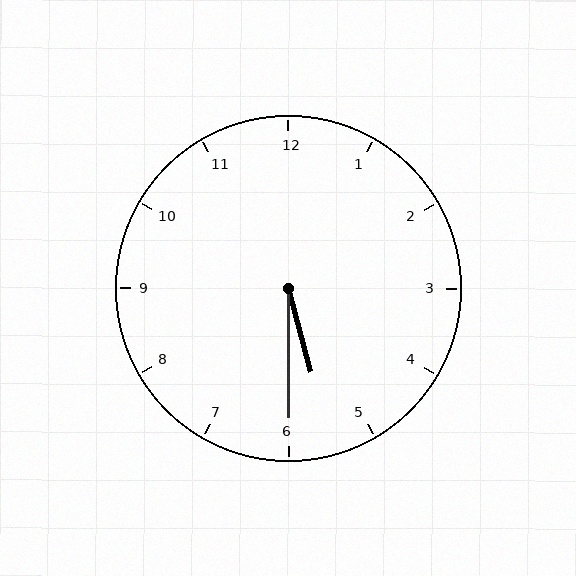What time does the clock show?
5:30.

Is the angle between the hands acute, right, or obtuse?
It is acute.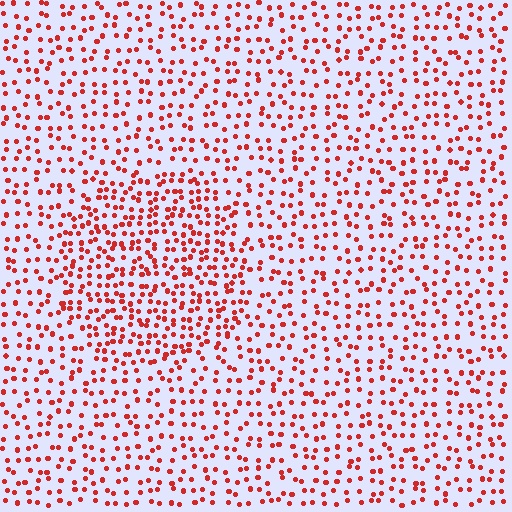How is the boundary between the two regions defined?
The boundary is defined by a change in element density (approximately 1.7x ratio). All elements are the same color, size, and shape.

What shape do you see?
I see a circle.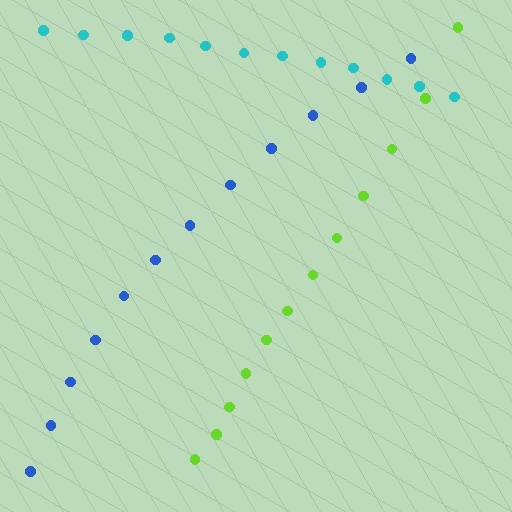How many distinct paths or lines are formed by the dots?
There are 3 distinct paths.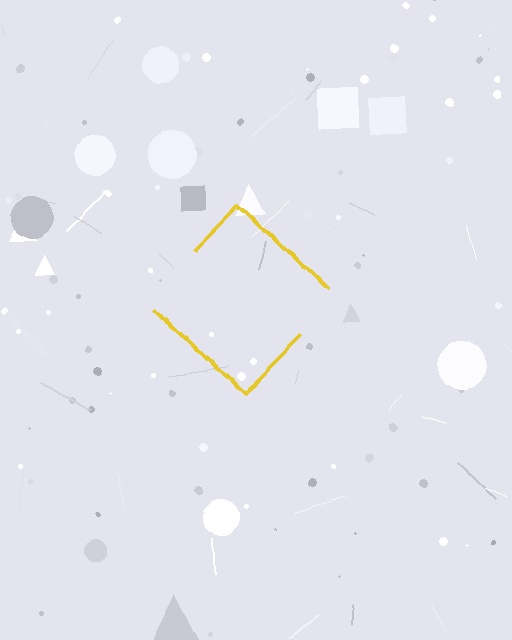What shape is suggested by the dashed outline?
The dashed outline suggests a diamond.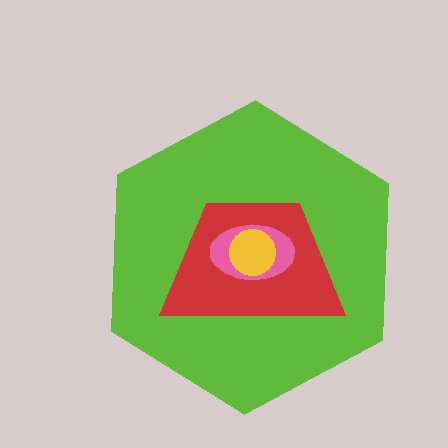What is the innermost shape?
The yellow circle.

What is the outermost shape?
The lime hexagon.